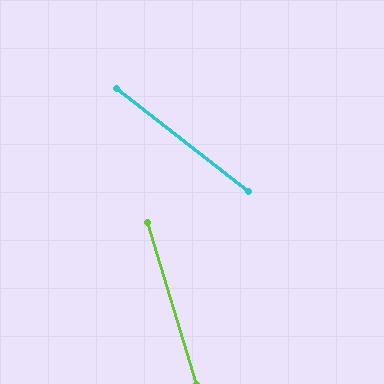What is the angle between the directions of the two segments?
Approximately 35 degrees.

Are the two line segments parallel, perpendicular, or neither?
Neither parallel nor perpendicular — they differ by about 35°.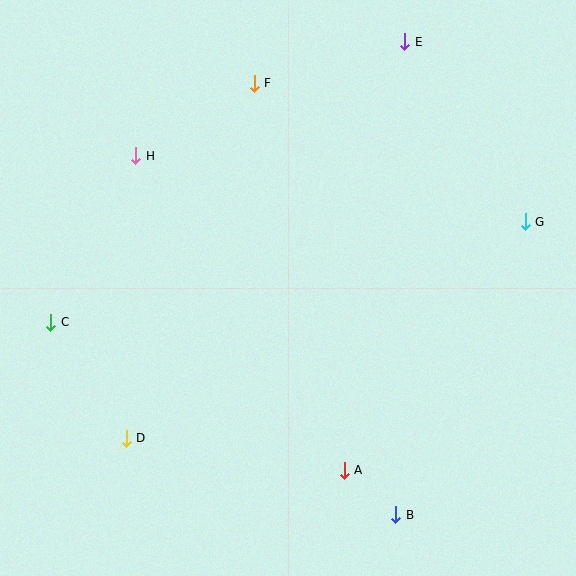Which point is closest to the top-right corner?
Point E is closest to the top-right corner.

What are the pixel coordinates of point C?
Point C is at (51, 322).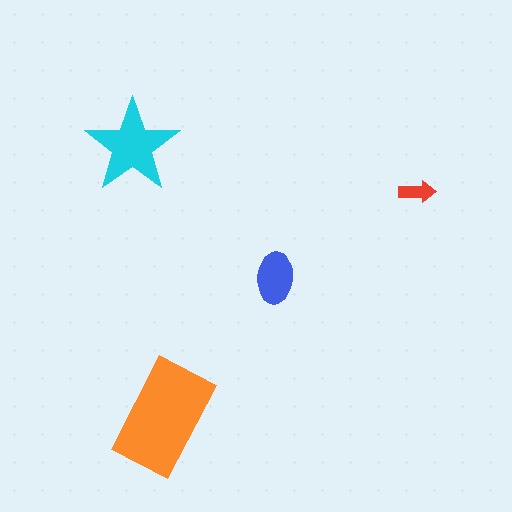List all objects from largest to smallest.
The orange rectangle, the cyan star, the blue ellipse, the red arrow.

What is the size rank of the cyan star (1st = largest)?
2nd.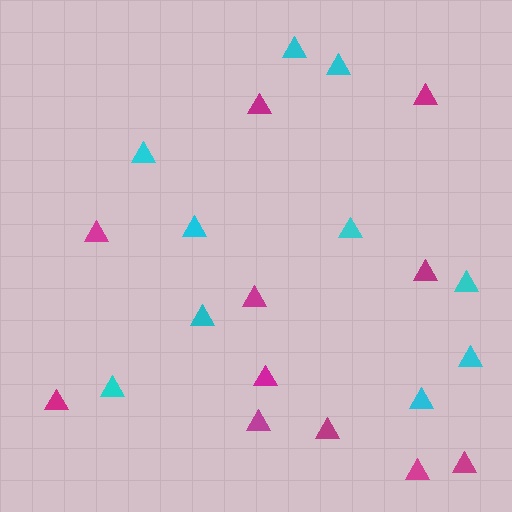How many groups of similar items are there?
There are 2 groups: one group of magenta triangles (11) and one group of cyan triangles (10).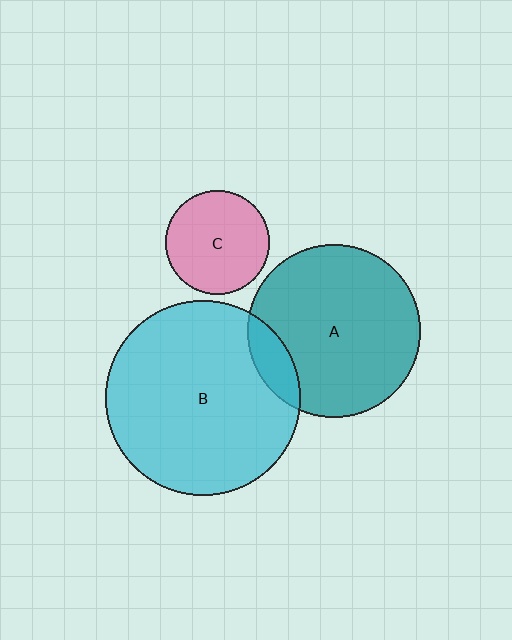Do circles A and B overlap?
Yes.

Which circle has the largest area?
Circle B (cyan).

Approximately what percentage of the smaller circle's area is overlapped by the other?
Approximately 10%.